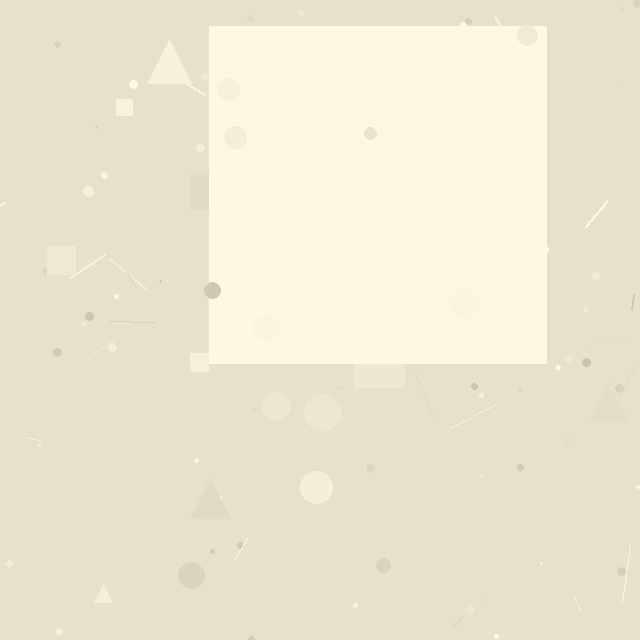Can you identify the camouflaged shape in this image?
The camouflaged shape is a square.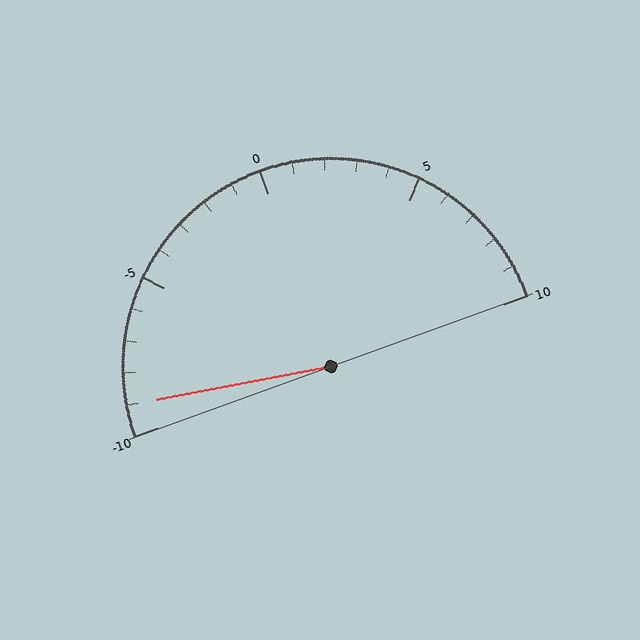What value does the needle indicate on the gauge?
The needle indicates approximately -9.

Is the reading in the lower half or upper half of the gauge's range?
The reading is in the lower half of the range (-10 to 10).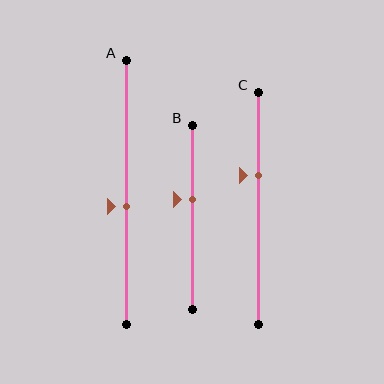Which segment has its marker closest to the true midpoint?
Segment A has its marker closest to the true midpoint.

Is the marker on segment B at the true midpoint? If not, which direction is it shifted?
No, the marker on segment B is shifted upward by about 9% of the segment length.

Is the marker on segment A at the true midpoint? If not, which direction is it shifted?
No, the marker on segment A is shifted downward by about 5% of the segment length.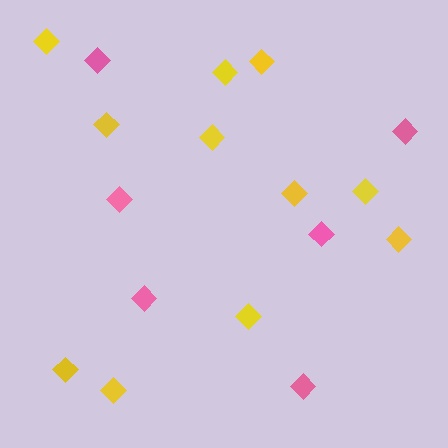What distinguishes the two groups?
There are 2 groups: one group of yellow diamonds (11) and one group of pink diamonds (6).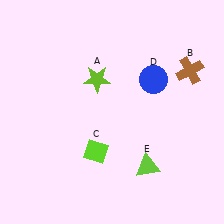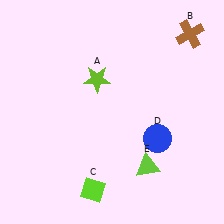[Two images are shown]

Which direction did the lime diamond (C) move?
The lime diamond (C) moved down.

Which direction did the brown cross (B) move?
The brown cross (B) moved up.